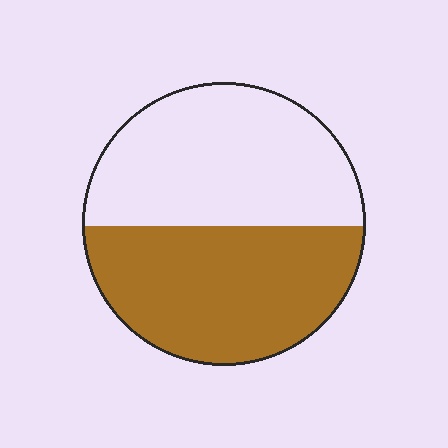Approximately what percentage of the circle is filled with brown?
Approximately 50%.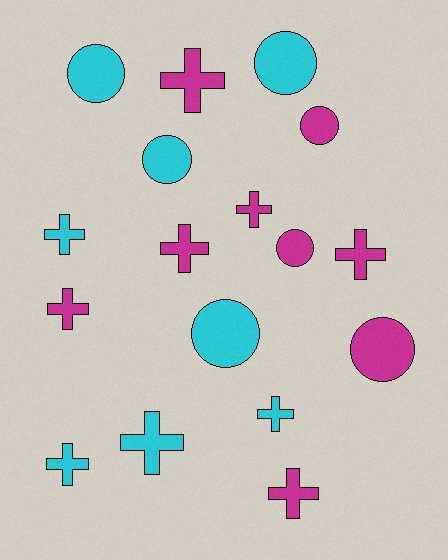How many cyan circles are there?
There are 4 cyan circles.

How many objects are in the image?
There are 17 objects.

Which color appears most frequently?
Magenta, with 9 objects.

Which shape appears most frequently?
Cross, with 10 objects.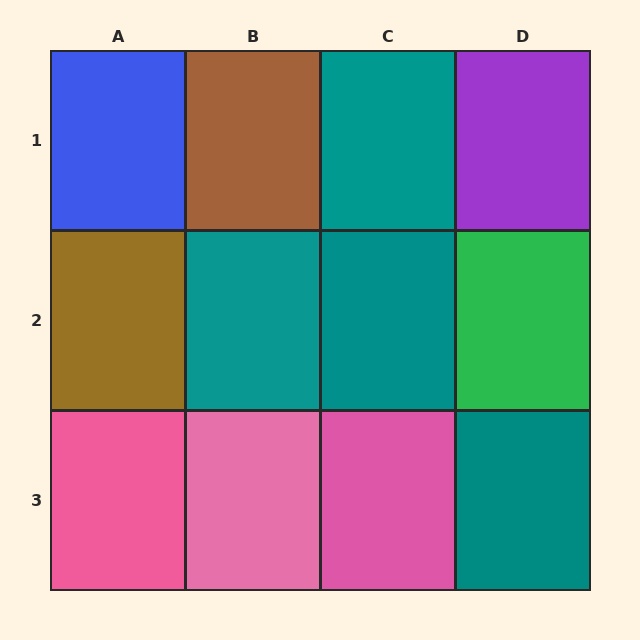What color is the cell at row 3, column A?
Pink.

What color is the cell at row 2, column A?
Brown.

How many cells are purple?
1 cell is purple.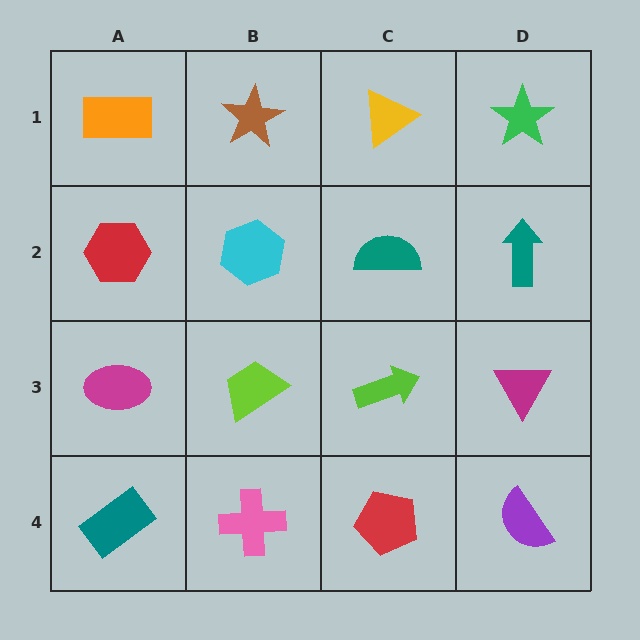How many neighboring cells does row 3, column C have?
4.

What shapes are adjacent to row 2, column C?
A yellow triangle (row 1, column C), a lime arrow (row 3, column C), a cyan hexagon (row 2, column B), a teal arrow (row 2, column D).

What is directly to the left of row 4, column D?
A red pentagon.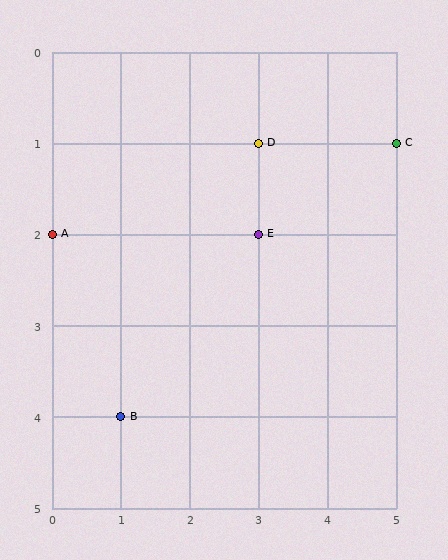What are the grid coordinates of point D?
Point D is at grid coordinates (3, 1).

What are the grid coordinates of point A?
Point A is at grid coordinates (0, 2).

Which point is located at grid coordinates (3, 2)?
Point E is at (3, 2).